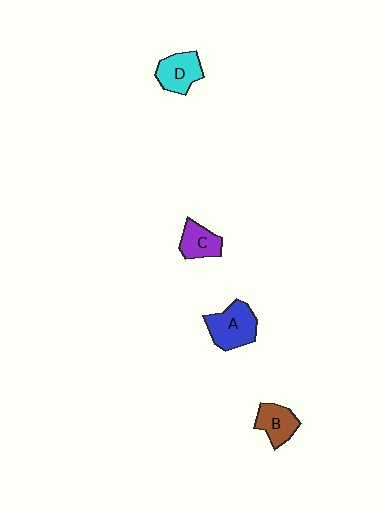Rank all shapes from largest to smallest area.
From largest to smallest: A (blue), D (cyan), B (brown), C (purple).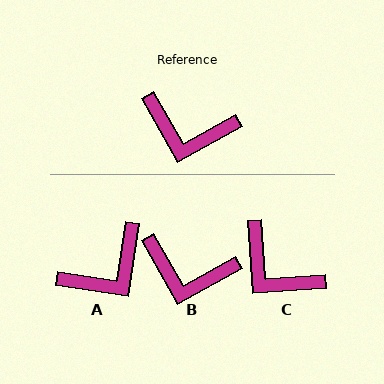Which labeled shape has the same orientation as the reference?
B.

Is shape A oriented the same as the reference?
No, it is off by about 52 degrees.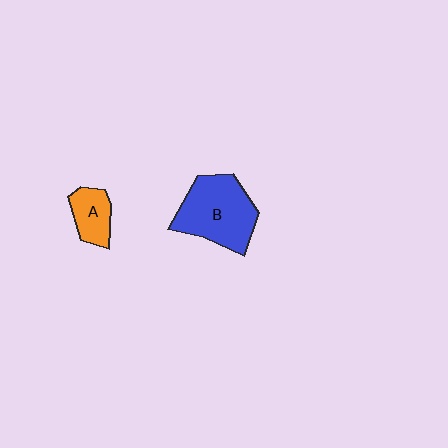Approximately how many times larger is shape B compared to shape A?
Approximately 2.3 times.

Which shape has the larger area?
Shape B (blue).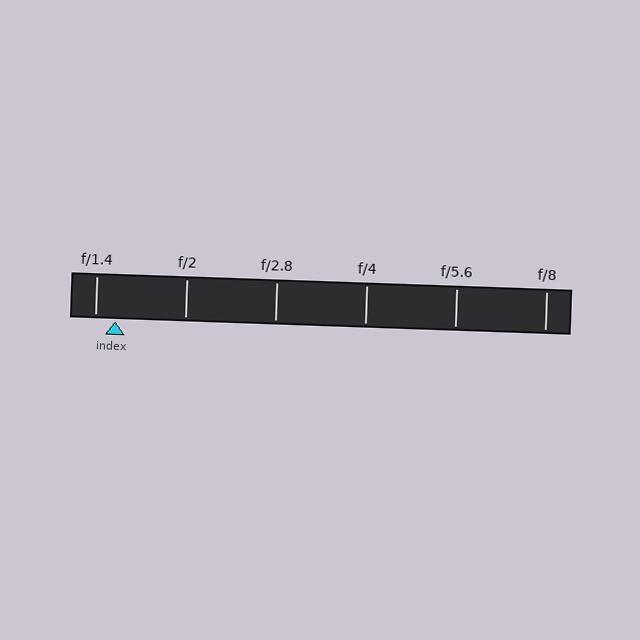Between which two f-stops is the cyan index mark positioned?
The index mark is between f/1.4 and f/2.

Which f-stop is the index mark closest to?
The index mark is closest to f/1.4.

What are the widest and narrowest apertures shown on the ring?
The widest aperture shown is f/1.4 and the narrowest is f/8.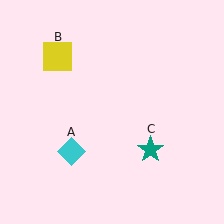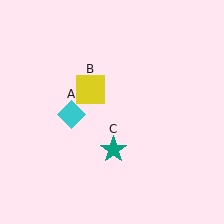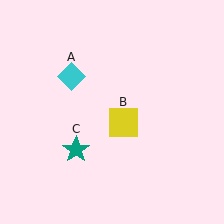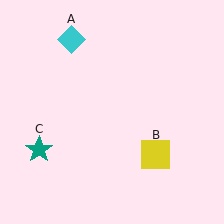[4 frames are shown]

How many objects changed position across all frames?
3 objects changed position: cyan diamond (object A), yellow square (object B), teal star (object C).